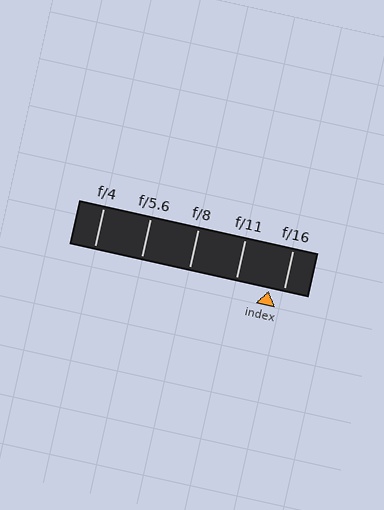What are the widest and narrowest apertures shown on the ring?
The widest aperture shown is f/4 and the narrowest is f/16.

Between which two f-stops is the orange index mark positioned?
The index mark is between f/11 and f/16.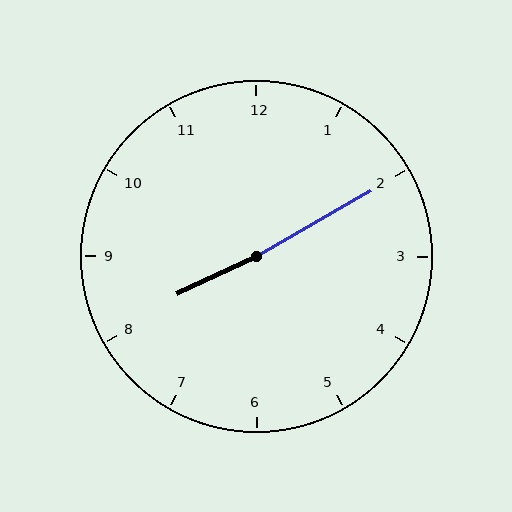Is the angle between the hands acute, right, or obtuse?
It is obtuse.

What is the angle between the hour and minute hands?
Approximately 175 degrees.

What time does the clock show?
8:10.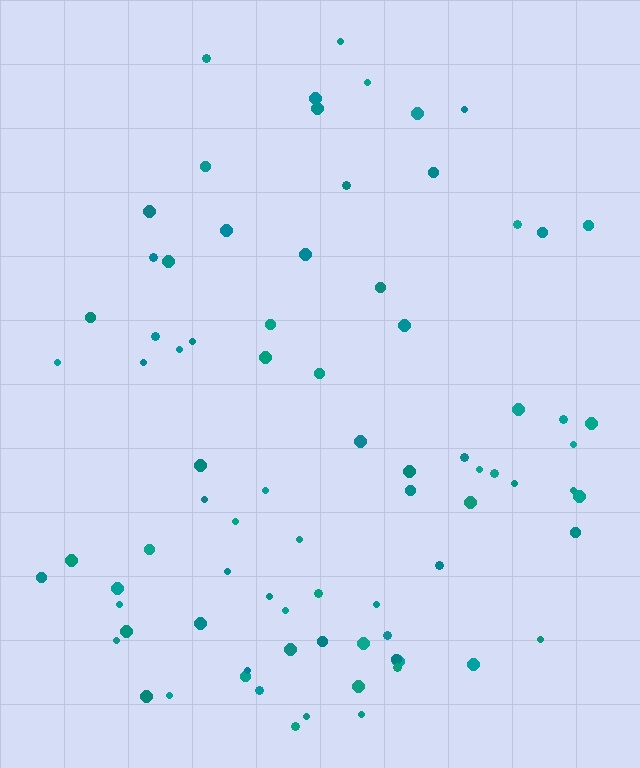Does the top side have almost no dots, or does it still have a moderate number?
Still a moderate number, just noticeably fewer than the bottom.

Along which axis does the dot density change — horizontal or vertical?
Vertical.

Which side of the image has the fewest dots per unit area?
The top.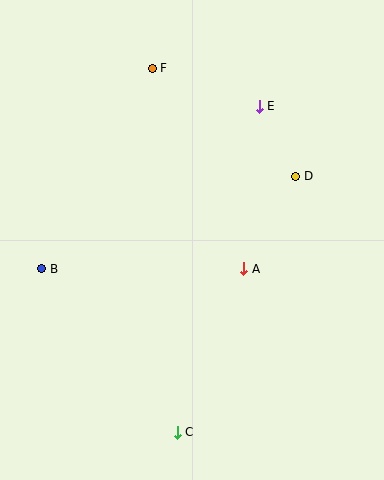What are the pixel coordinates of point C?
Point C is at (177, 432).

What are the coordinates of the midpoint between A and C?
The midpoint between A and C is at (210, 350).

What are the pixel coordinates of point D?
Point D is at (296, 176).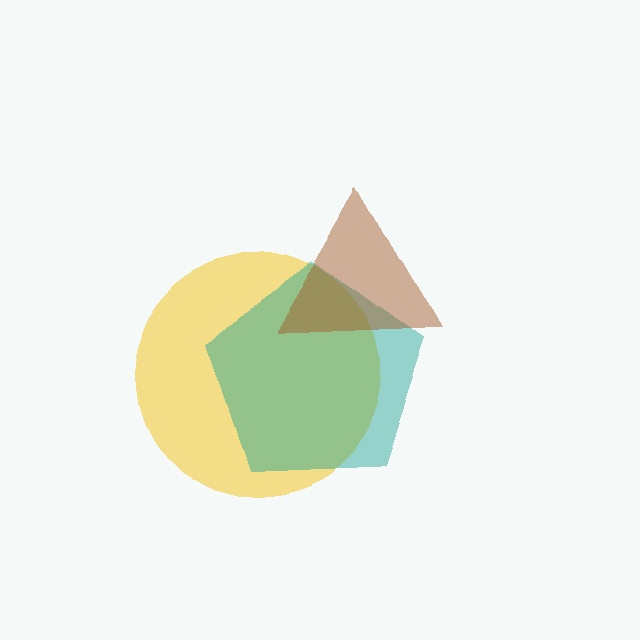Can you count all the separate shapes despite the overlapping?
Yes, there are 3 separate shapes.